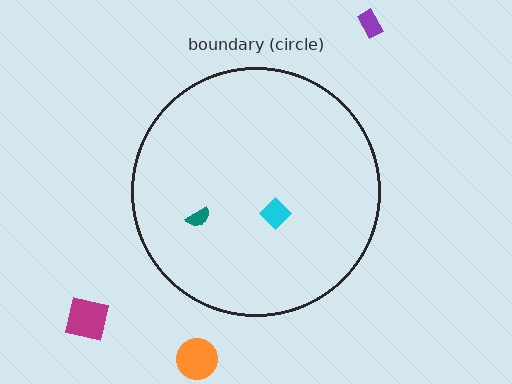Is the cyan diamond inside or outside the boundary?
Inside.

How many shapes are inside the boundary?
2 inside, 3 outside.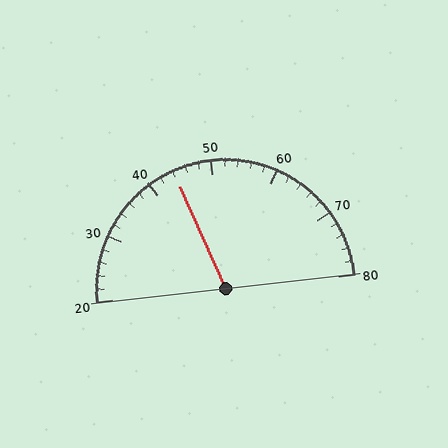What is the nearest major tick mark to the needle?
The nearest major tick mark is 40.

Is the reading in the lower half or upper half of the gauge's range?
The reading is in the lower half of the range (20 to 80).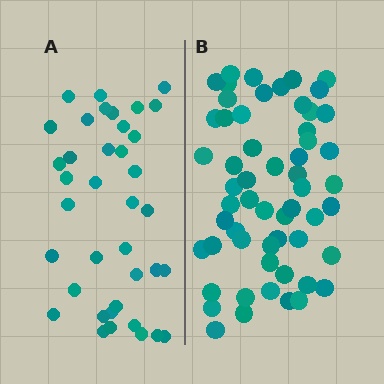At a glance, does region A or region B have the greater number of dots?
Region B (the right region) has more dots.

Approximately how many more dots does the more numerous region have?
Region B has approximately 20 more dots than region A.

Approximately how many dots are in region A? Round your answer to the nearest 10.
About 40 dots. (The exact count is 38, which rounds to 40.)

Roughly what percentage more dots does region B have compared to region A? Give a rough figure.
About 50% more.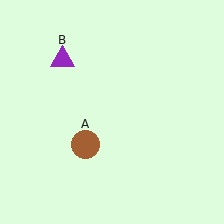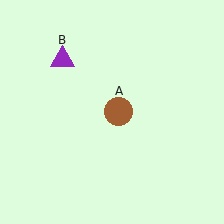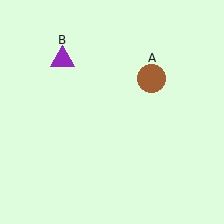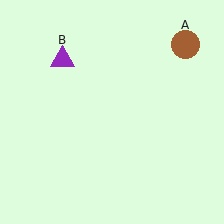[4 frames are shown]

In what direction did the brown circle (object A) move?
The brown circle (object A) moved up and to the right.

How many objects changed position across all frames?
1 object changed position: brown circle (object A).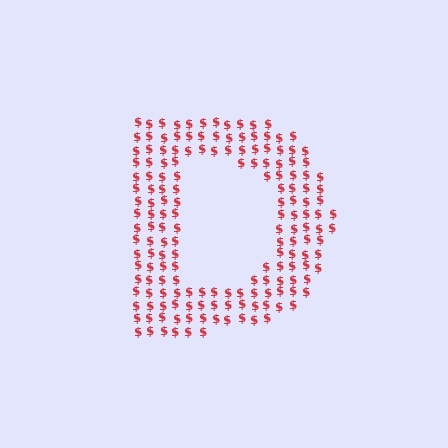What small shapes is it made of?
It is made of small dollar signs.